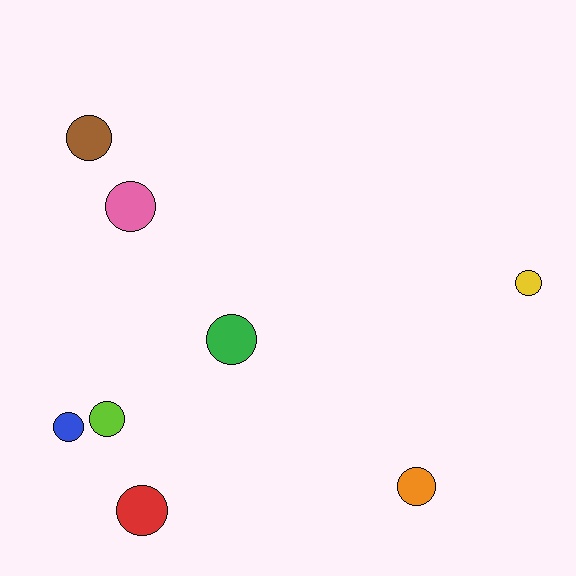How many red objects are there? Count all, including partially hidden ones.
There is 1 red object.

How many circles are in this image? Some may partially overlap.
There are 8 circles.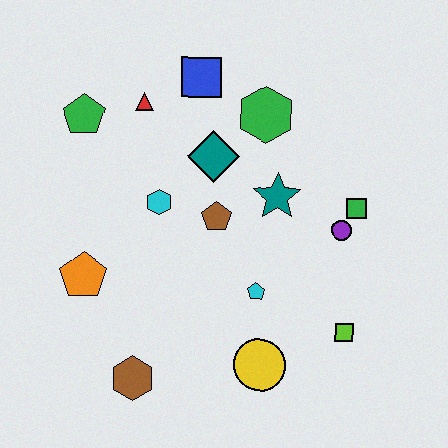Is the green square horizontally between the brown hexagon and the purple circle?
No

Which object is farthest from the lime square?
The green pentagon is farthest from the lime square.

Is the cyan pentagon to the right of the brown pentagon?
Yes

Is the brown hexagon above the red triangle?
No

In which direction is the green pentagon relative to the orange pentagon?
The green pentagon is above the orange pentagon.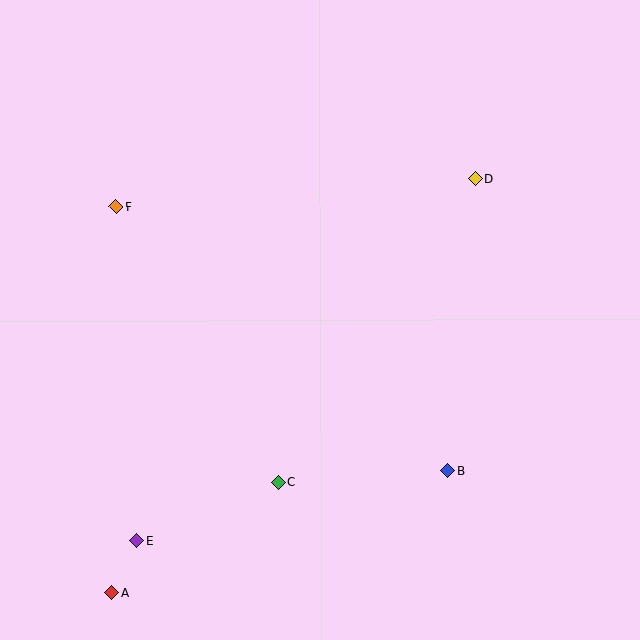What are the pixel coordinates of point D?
Point D is at (476, 179).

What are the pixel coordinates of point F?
Point F is at (116, 207).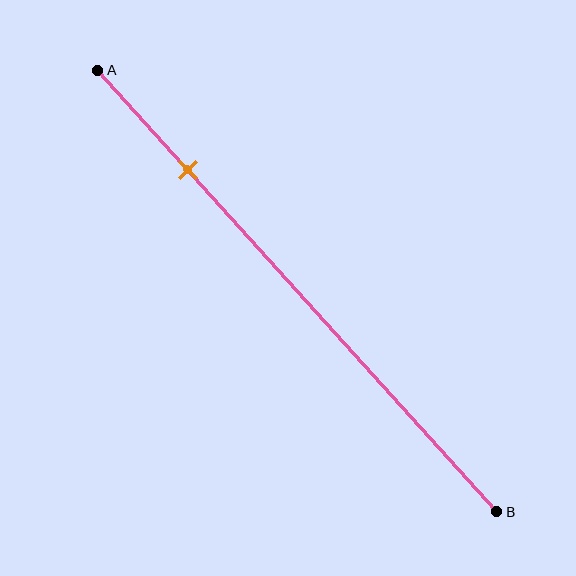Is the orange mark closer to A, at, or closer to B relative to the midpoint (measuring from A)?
The orange mark is closer to point A than the midpoint of segment AB.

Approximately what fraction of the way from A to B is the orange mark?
The orange mark is approximately 25% of the way from A to B.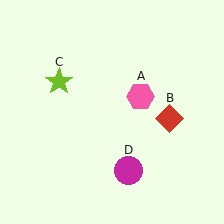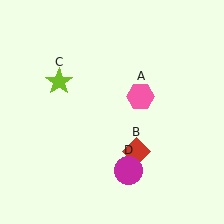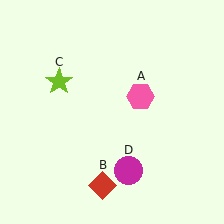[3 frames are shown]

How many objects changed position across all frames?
1 object changed position: red diamond (object B).